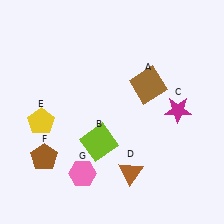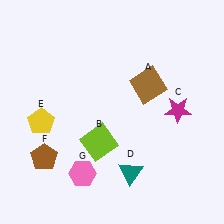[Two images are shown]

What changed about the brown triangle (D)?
In Image 1, D is brown. In Image 2, it changed to teal.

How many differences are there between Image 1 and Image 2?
There is 1 difference between the two images.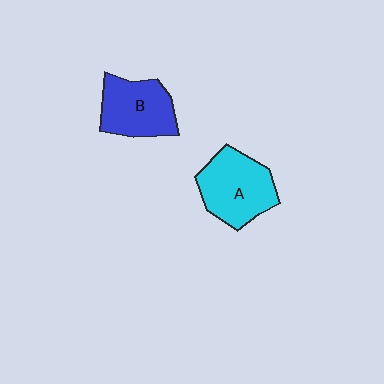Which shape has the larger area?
Shape A (cyan).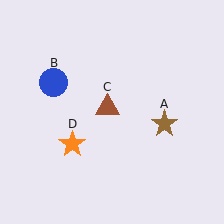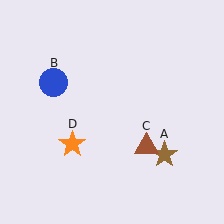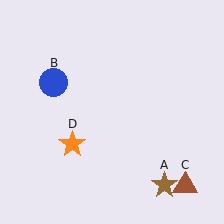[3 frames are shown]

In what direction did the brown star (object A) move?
The brown star (object A) moved down.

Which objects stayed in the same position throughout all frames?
Blue circle (object B) and orange star (object D) remained stationary.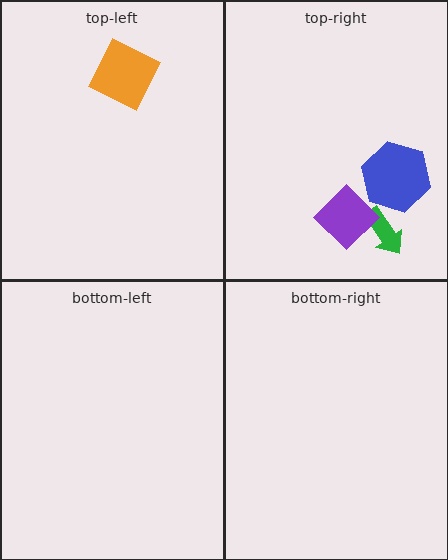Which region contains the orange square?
The top-left region.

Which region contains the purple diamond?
The top-right region.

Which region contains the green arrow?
The top-right region.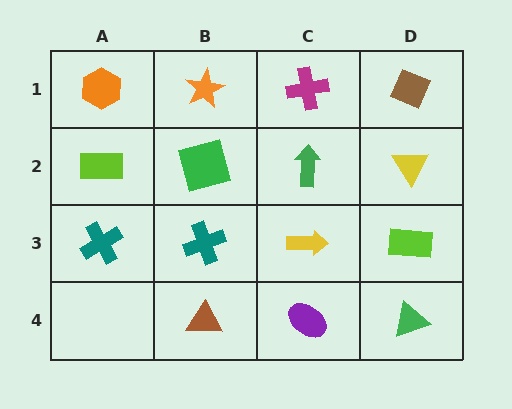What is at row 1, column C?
A magenta cross.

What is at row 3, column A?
A teal cross.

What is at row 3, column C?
A yellow arrow.